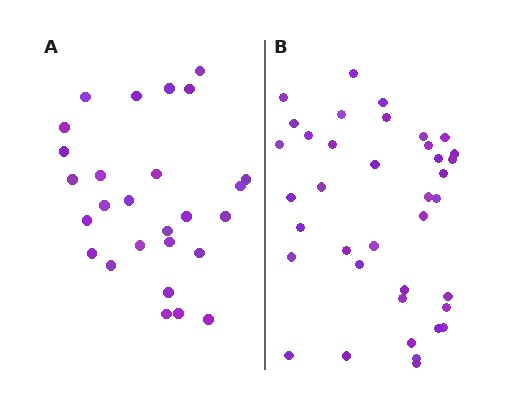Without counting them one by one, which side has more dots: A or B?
Region B (the right region) has more dots.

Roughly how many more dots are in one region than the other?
Region B has roughly 12 or so more dots than region A.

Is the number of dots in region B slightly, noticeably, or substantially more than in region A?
Region B has noticeably more, but not dramatically so. The ratio is roughly 1.4 to 1.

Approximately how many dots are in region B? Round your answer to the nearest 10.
About 40 dots. (The exact count is 38, which rounds to 40.)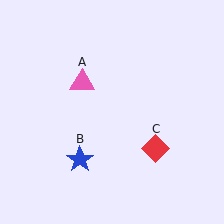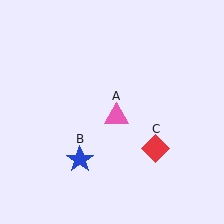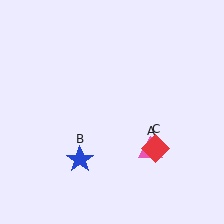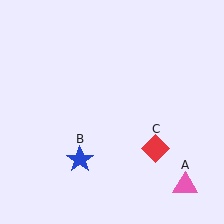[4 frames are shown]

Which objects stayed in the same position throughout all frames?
Blue star (object B) and red diamond (object C) remained stationary.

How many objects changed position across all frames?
1 object changed position: pink triangle (object A).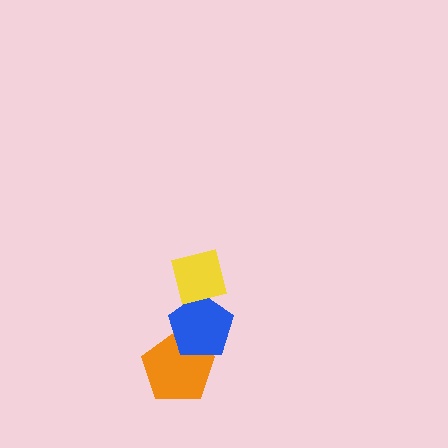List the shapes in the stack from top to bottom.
From top to bottom: the yellow square, the blue pentagon, the orange pentagon.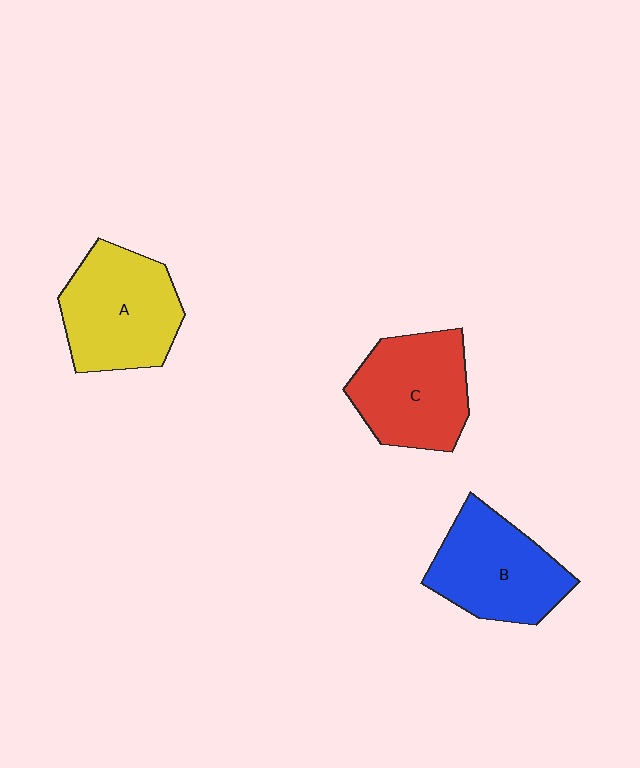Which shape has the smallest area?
Shape C (red).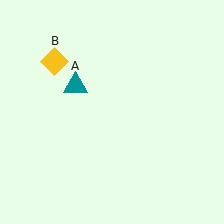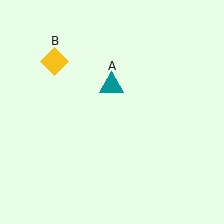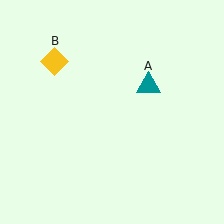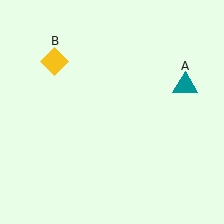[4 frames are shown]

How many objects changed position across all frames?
1 object changed position: teal triangle (object A).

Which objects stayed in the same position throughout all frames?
Yellow diamond (object B) remained stationary.